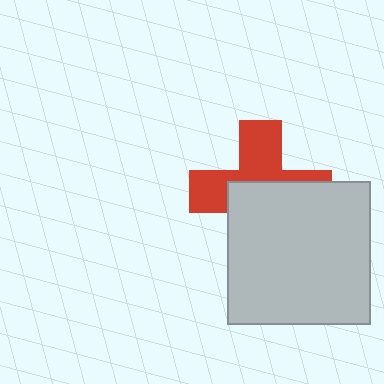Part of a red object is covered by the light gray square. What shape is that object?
It is a cross.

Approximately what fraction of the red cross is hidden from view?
Roughly 52% of the red cross is hidden behind the light gray square.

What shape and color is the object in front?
The object in front is a light gray square.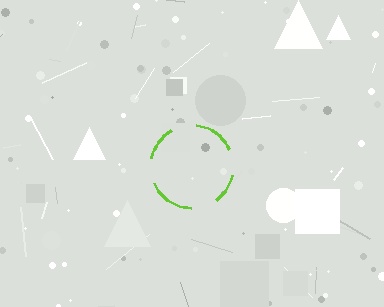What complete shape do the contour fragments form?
The contour fragments form a circle.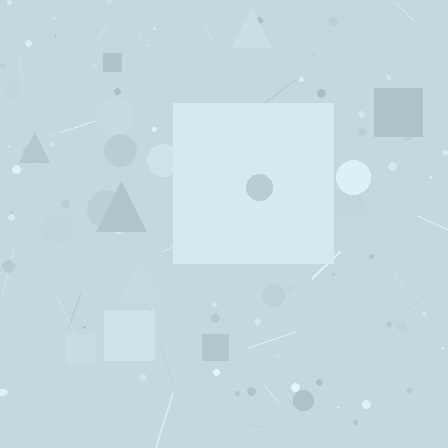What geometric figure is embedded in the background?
A square is embedded in the background.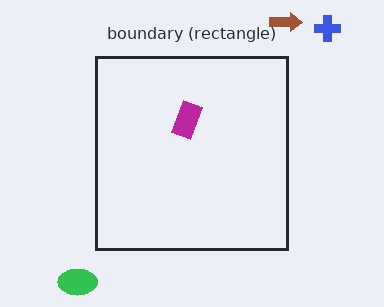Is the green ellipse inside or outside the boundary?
Outside.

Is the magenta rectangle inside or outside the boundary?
Inside.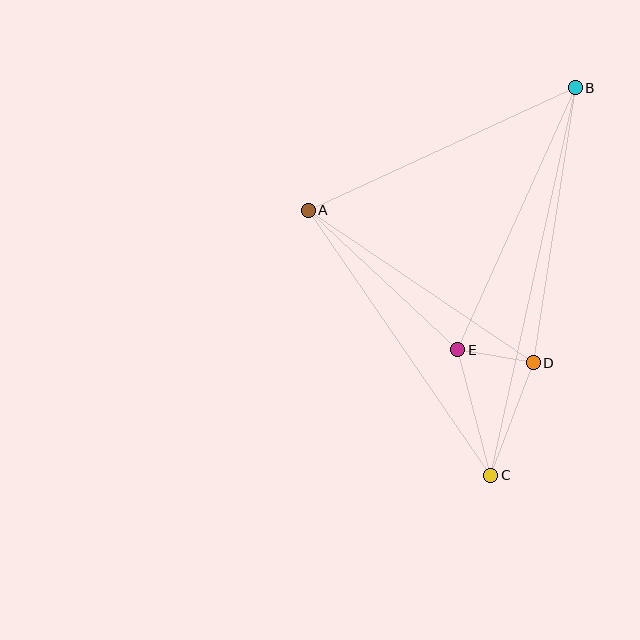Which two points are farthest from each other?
Points B and C are farthest from each other.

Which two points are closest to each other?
Points D and E are closest to each other.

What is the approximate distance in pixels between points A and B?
The distance between A and B is approximately 294 pixels.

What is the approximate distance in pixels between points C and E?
The distance between C and E is approximately 130 pixels.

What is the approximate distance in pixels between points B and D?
The distance between B and D is approximately 278 pixels.